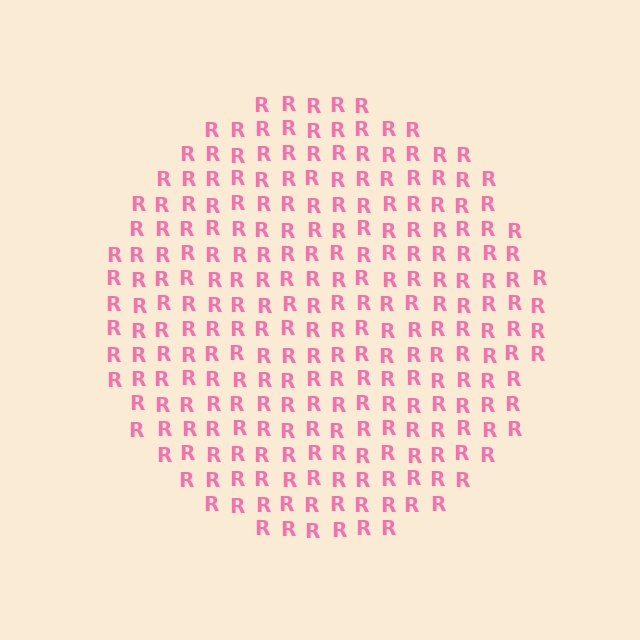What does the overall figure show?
The overall figure shows a circle.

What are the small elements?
The small elements are letter R's.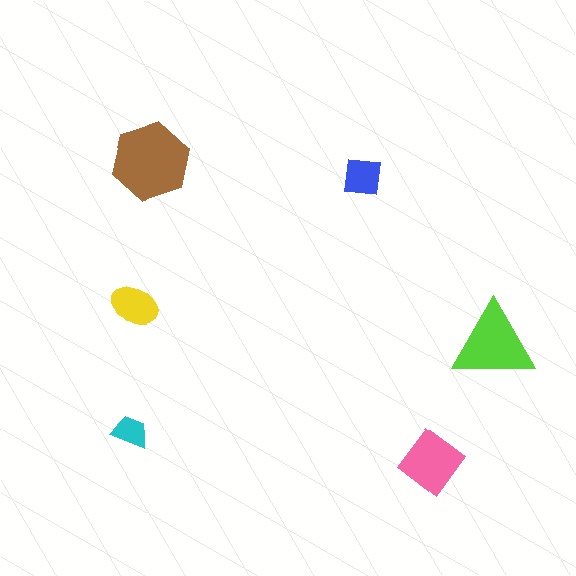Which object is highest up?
The brown hexagon is topmost.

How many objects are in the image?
There are 6 objects in the image.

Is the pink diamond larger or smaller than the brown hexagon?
Smaller.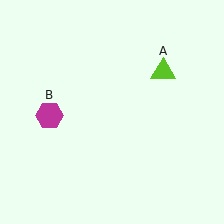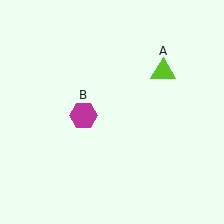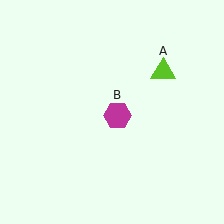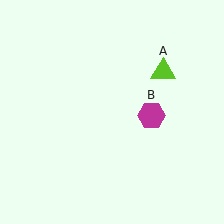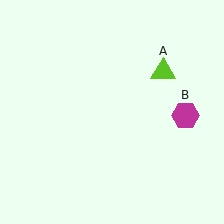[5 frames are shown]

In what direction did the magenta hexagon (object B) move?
The magenta hexagon (object B) moved right.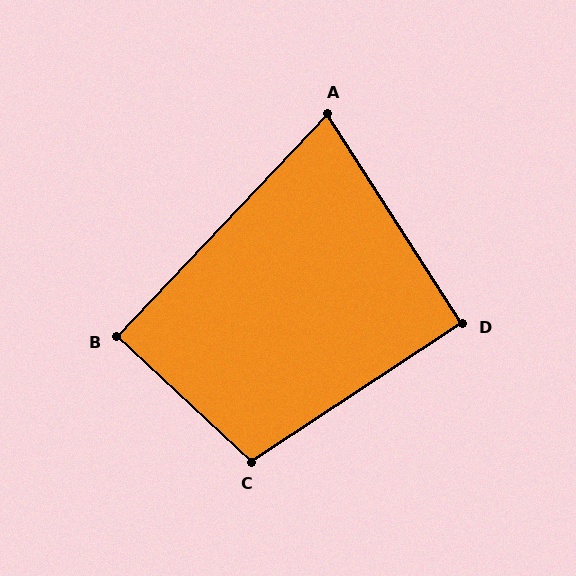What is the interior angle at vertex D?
Approximately 91 degrees (approximately right).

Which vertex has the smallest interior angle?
A, at approximately 76 degrees.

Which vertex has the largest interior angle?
C, at approximately 104 degrees.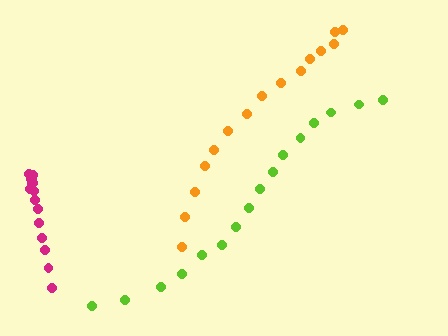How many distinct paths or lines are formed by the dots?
There are 3 distinct paths.